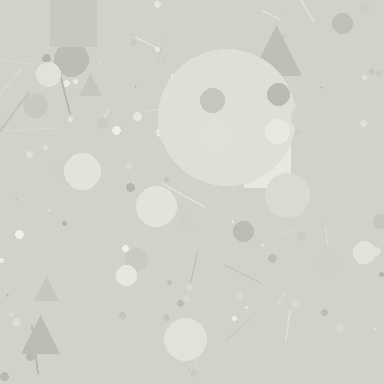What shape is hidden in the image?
A circle is hidden in the image.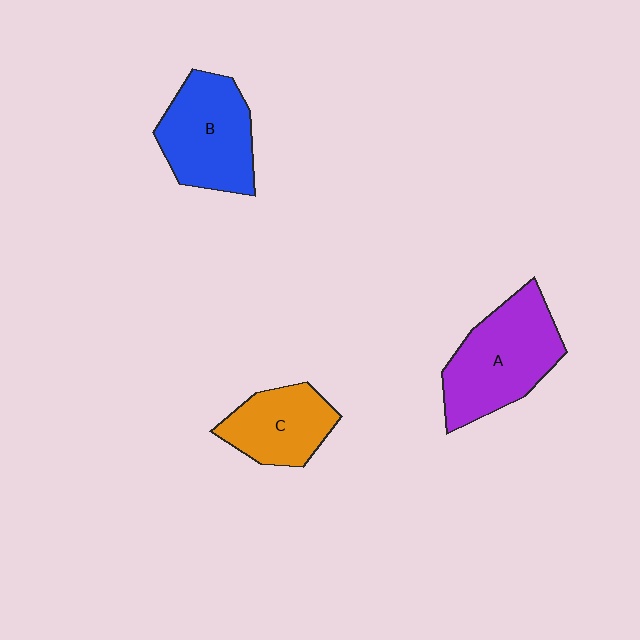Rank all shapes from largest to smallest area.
From largest to smallest: A (purple), B (blue), C (orange).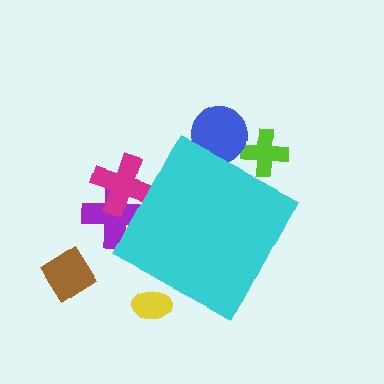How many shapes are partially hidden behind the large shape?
5 shapes are partially hidden.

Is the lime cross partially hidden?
Yes, the lime cross is partially hidden behind the cyan diamond.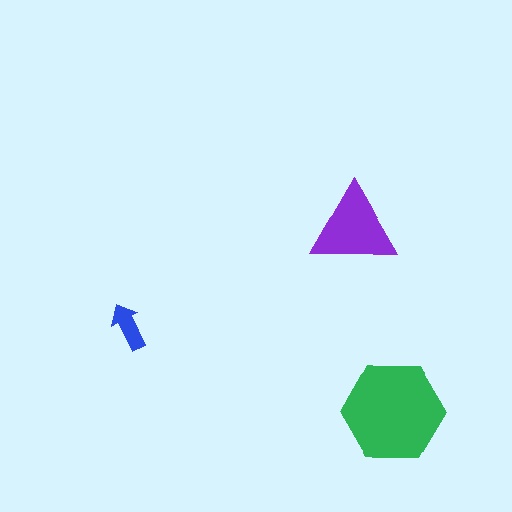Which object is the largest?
The green hexagon.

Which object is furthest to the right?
The green hexagon is rightmost.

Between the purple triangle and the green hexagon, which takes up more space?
The green hexagon.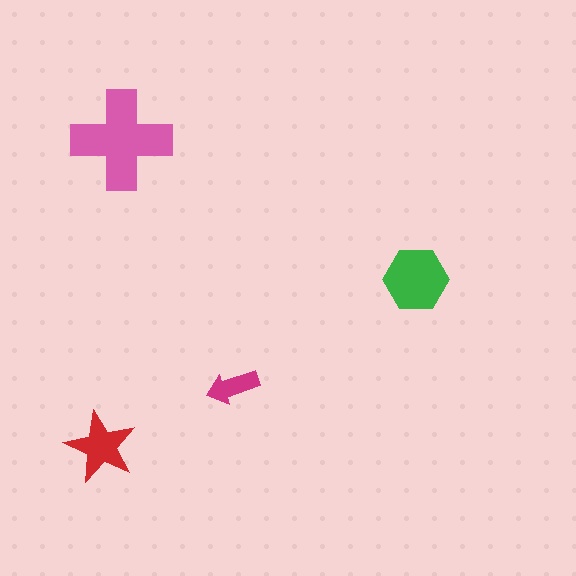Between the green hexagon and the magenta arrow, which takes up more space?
The green hexagon.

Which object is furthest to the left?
The red star is leftmost.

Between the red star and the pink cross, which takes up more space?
The pink cross.